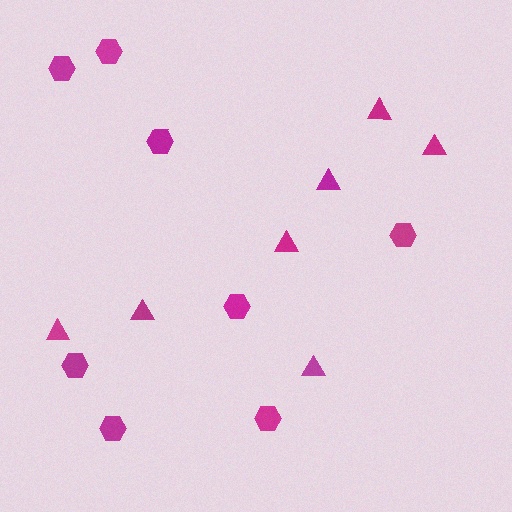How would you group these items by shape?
There are 2 groups: one group of hexagons (8) and one group of triangles (7).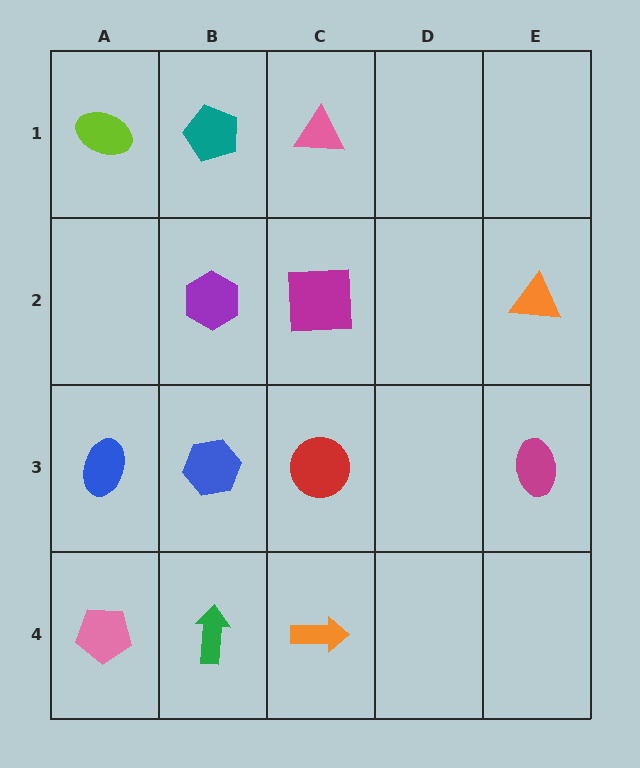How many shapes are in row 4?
3 shapes.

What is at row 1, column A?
A lime ellipse.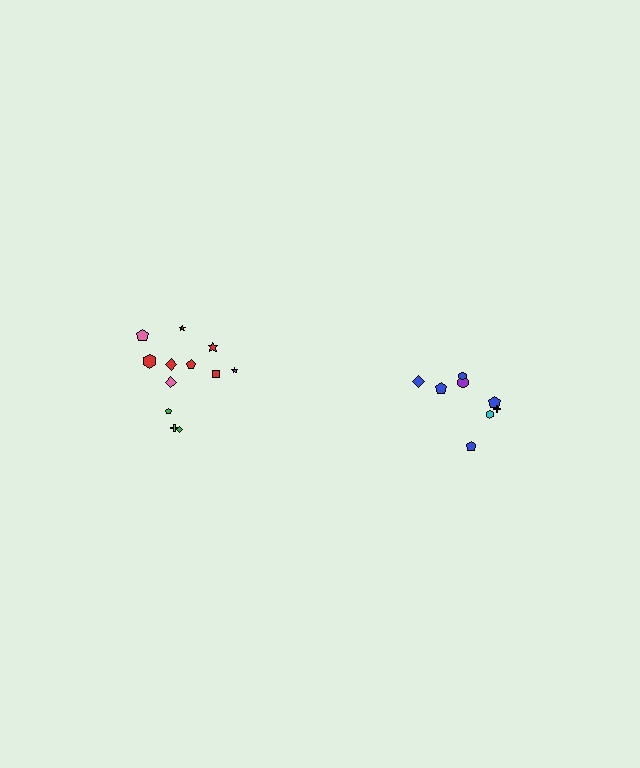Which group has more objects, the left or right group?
The left group.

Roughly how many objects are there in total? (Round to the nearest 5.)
Roughly 20 objects in total.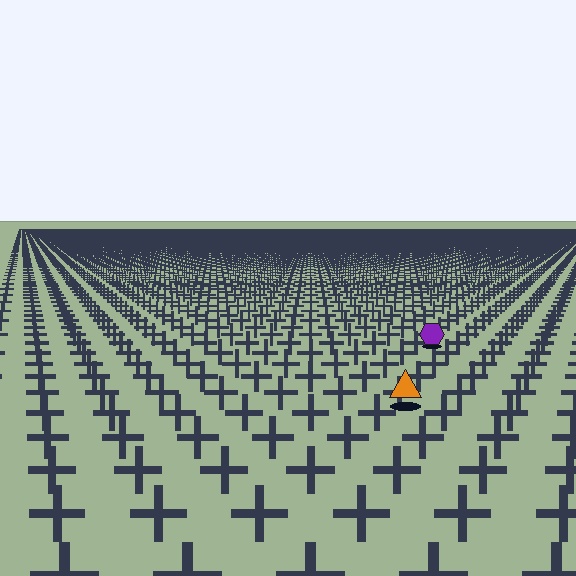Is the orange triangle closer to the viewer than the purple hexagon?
Yes. The orange triangle is closer — you can tell from the texture gradient: the ground texture is coarser near it.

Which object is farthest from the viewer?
The purple hexagon is farthest from the viewer. It appears smaller and the ground texture around it is denser.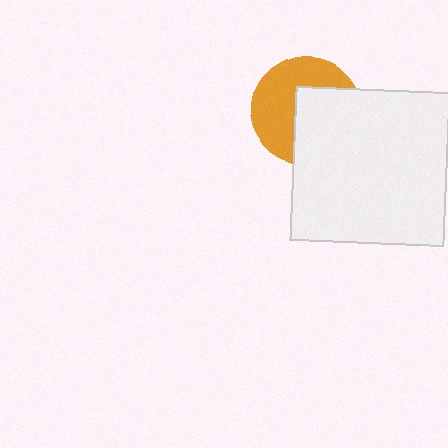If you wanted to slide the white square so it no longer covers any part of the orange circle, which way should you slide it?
Slide it toward the lower-right — that is the most direct way to separate the two shapes.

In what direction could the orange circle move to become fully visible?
The orange circle could move toward the upper-left. That would shift it out from behind the white square entirely.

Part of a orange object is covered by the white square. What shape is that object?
It is a circle.